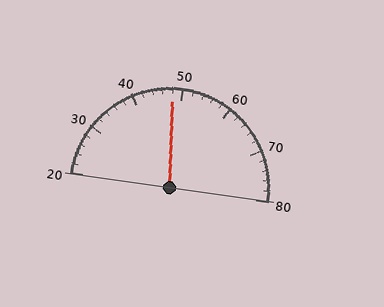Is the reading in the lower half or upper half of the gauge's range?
The reading is in the lower half of the range (20 to 80).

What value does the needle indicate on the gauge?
The needle indicates approximately 48.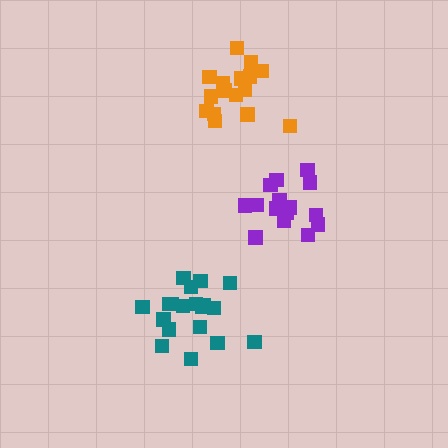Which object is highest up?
The orange cluster is topmost.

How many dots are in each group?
Group 1: 15 dots, Group 2: 19 dots, Group 3: 16 dots (50 total).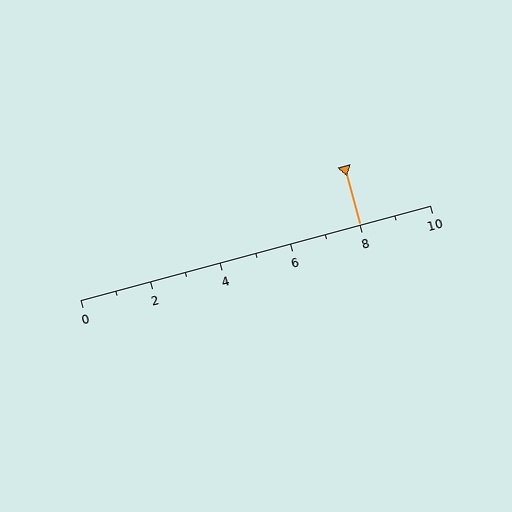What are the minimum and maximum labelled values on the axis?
The axis runs from 0 to 10.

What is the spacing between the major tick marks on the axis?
The major ticks are spaced 2 apart.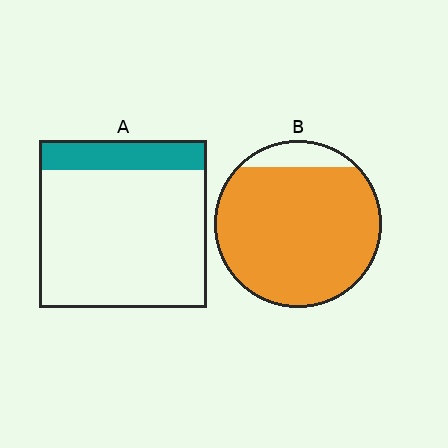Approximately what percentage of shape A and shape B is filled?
A is approximately 20% and B is approximately 90%.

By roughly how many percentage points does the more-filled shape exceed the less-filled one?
By roughly 70 percentage points (B over A).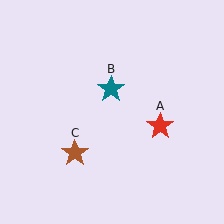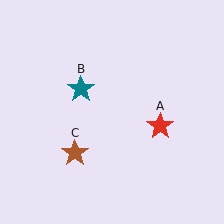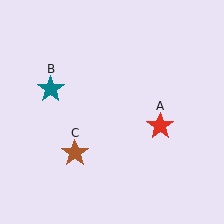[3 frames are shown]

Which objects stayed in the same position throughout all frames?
Red star (object A) and brown star (object C) remained stationary.